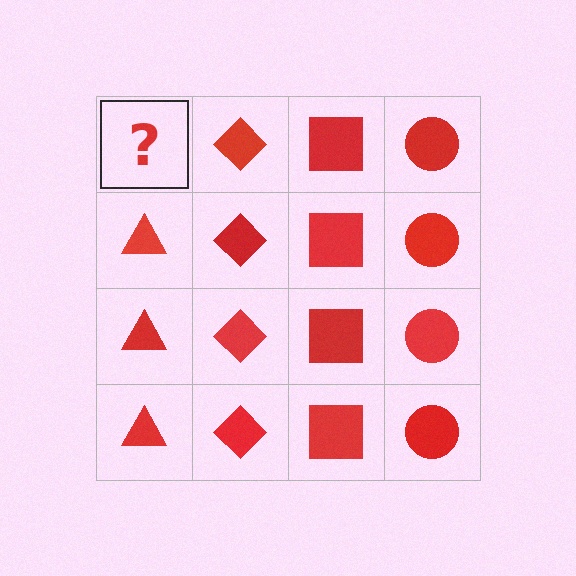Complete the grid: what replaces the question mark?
The question mark should be replaced with a red triangle.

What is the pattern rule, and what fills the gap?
The rule is that each column has a consistent shape. The gap should be filled with a red triangle.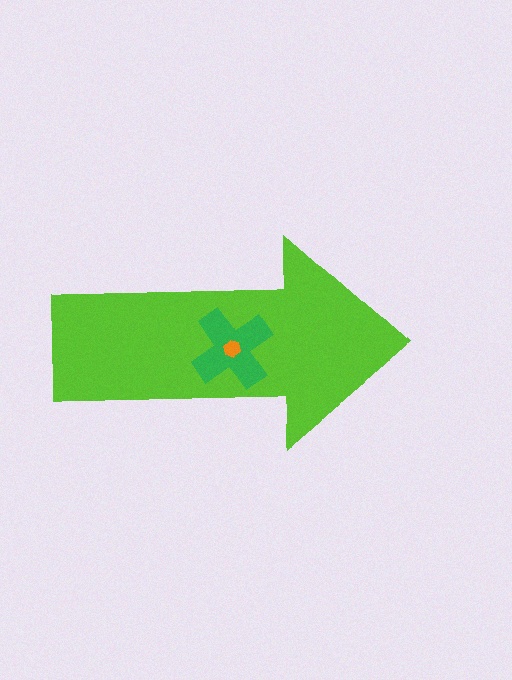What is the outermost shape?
The lime arrow.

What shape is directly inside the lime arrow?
The green cross.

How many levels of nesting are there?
3.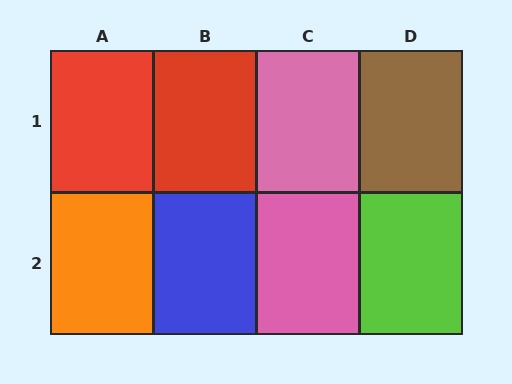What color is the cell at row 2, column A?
Orange.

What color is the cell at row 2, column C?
Pink.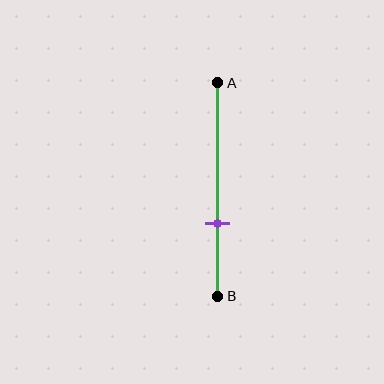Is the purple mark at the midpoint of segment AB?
No, the mark is at about 65% from A, not at the 50% midpoint.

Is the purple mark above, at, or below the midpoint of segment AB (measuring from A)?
The purple mark is below the midpoint of segment AB.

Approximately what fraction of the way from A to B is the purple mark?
The purple mark is approximately 65% of the way from A to B.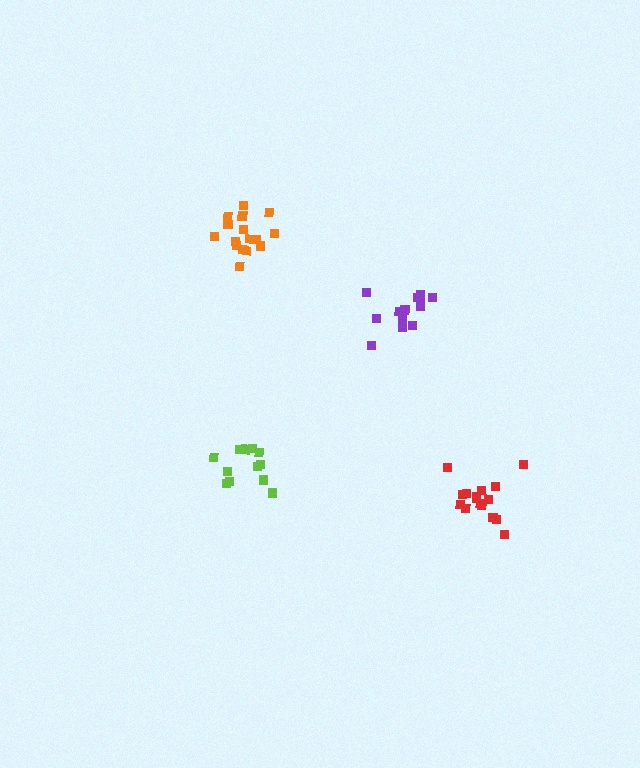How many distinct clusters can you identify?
There are 4 distinct clusters.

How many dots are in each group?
Group 1: 13 dots, Group 2: 16 dots, Group 3: 12 dots, Group 4: 17 dots (58 total).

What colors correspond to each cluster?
The clusters are colored: purple, red, lime, orange.